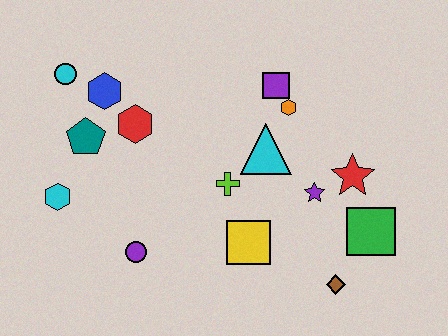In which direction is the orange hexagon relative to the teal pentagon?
The orange hexagon is to the right of the teal pentagon.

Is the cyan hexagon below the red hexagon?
Yes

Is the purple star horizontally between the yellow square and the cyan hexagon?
No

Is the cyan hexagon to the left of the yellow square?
Yes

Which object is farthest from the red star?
The cyan circle is farthest from the red star.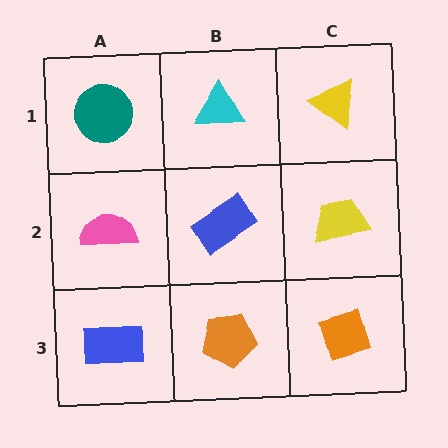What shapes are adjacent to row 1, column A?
A pink semicircle (row 2, column A), a cyan triangle (row 1, column B).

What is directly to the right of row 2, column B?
A yellow trapezoid.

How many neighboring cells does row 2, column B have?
4.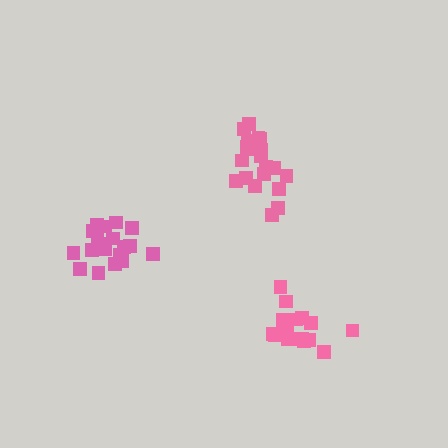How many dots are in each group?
Group 1: 19 dots, Group 2: 16 dots, Group 3: 21 dots (56 total).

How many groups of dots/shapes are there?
There are 3 groups.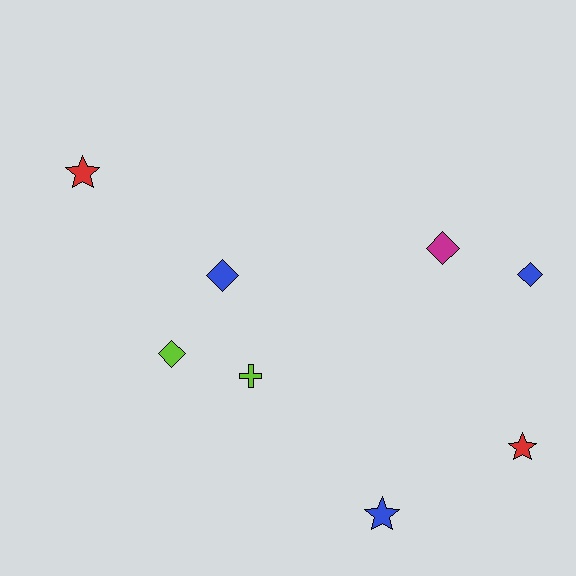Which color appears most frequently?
Blue, with 3 objects.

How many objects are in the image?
There are 8 objects.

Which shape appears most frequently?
Diamond, with 4 objects.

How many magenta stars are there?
There are no magenta stars.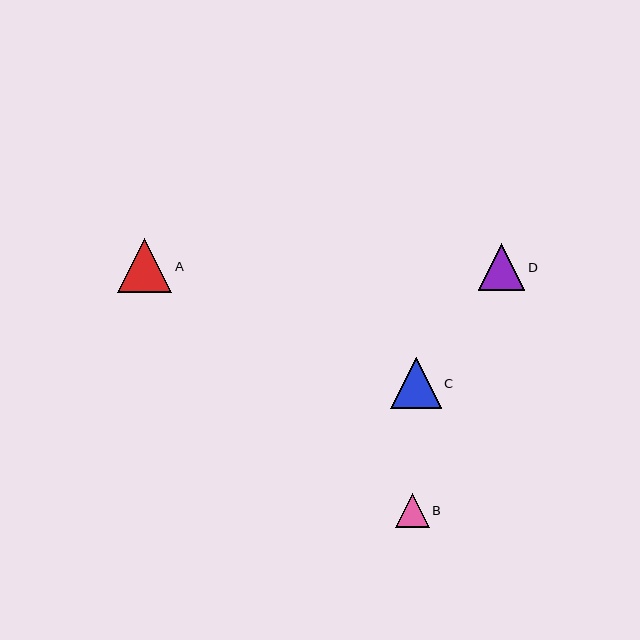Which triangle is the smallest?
Triangle B is the smallest with a size of approximately 34 pixels.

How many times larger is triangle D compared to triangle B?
Triangle D is approximately 1.4 times the size of triangle B.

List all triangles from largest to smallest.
From largest to smallest: A, C, D, B.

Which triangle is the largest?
Triangle A is the largest with a size of approximately 54 pixels.